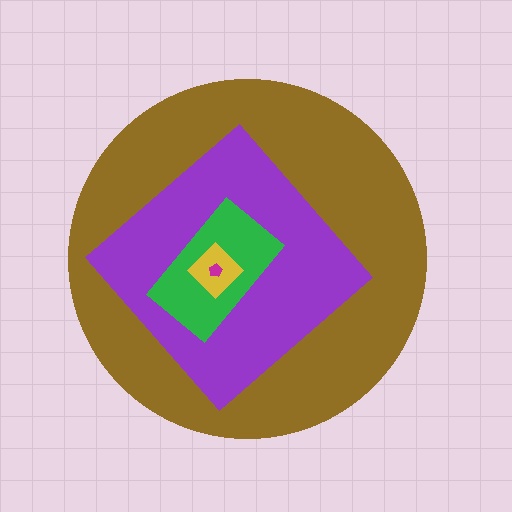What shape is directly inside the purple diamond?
The green rectangle.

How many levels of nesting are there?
5.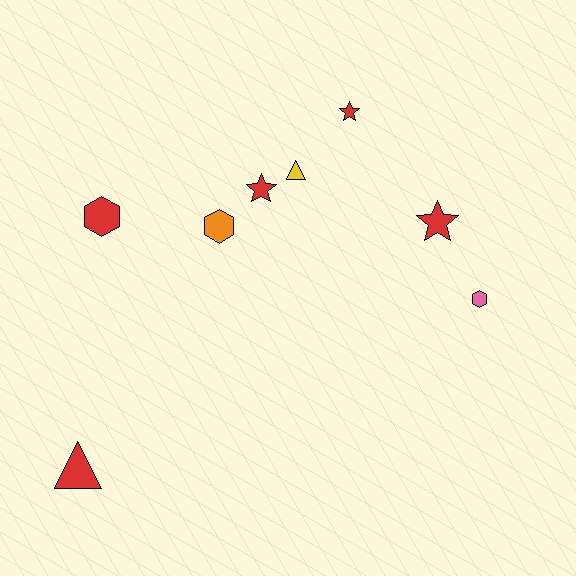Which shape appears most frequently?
Hexagon, with 3 objects.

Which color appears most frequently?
Red, with 5 objects.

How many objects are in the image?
There are 8 objects.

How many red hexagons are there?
There is 1 red hexagon.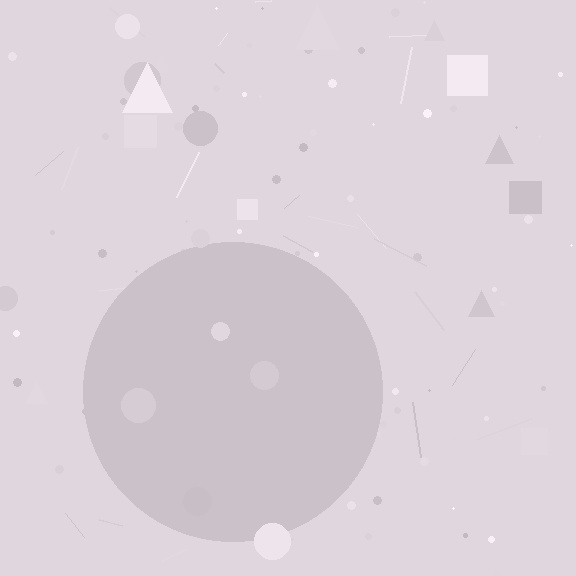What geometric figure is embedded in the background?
A circle is embedded in the background.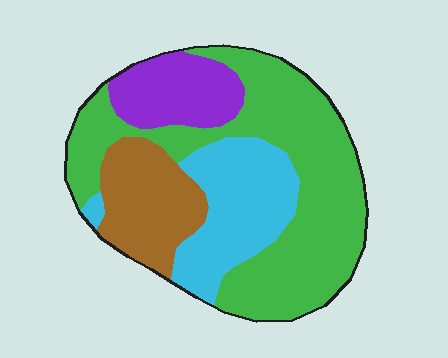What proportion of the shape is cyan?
Cyan takes up about one fifth (1/5) of the shape.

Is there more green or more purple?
Green.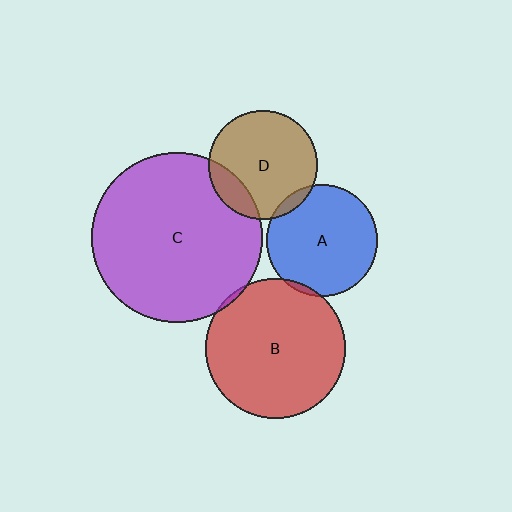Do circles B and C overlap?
Yes.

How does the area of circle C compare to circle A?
Approximately 2.3 times.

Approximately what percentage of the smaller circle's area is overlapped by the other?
Approximately 5%.